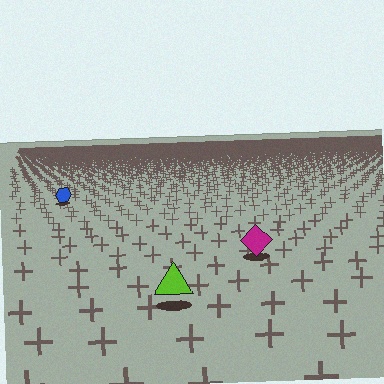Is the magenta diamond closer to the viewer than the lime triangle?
No. The lime triangle is closer — you can tell from the texture gradient: the ground texture is coarser near it.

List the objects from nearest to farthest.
From nearest to farthest: the lime triangle, the magenta diamond, the blue hexagon.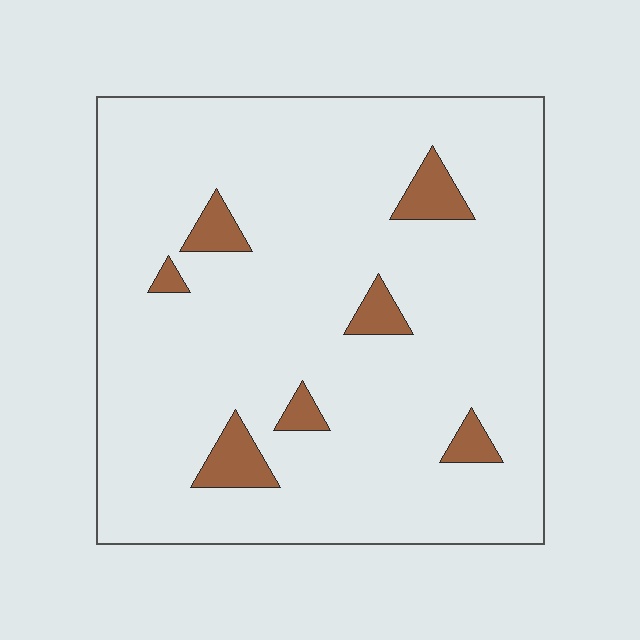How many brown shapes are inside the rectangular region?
7.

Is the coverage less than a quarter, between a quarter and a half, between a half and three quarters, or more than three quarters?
Less than a quarter.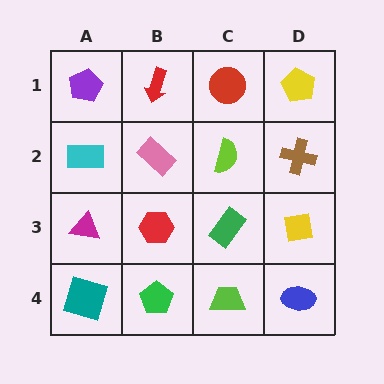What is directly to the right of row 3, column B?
A green rectangle.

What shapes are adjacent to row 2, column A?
A purple pentagon (row 1, column A), a magenta triangle (row 3, column A), a pink rectangle (row 2, column B).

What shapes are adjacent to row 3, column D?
A brown cross (row 2, column D), a blue ellipse (row 4, column D), a green rectangle (row 3, column C).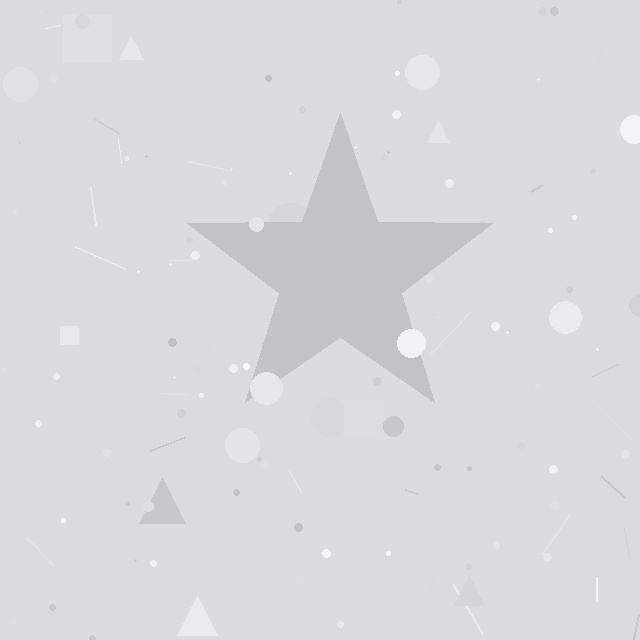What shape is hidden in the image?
A star is hidden in the image.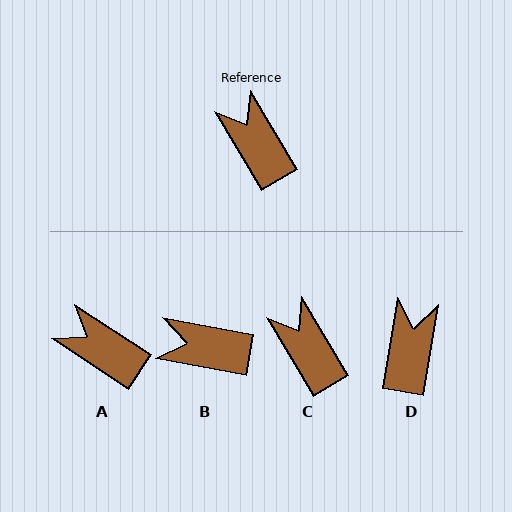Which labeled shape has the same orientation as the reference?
C.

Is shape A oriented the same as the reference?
No, it is off by about 26 degrees.